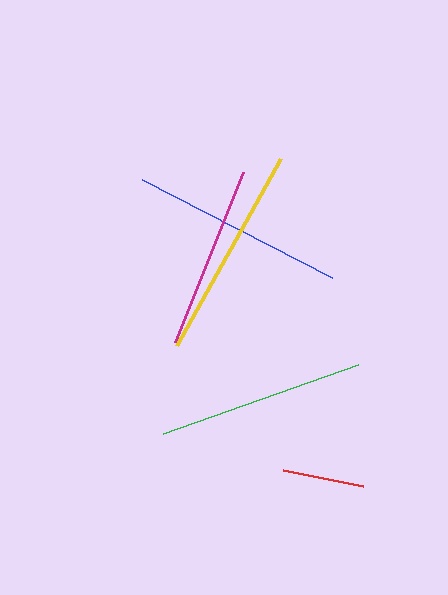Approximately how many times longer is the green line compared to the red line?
The green line is approximately 2.5 times the length of the red line.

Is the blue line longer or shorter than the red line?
The blue line is longer than the red line.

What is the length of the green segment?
The green segment is approximately 207 pixels long.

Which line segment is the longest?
The yellow line is the longest at approximately 214 pixels.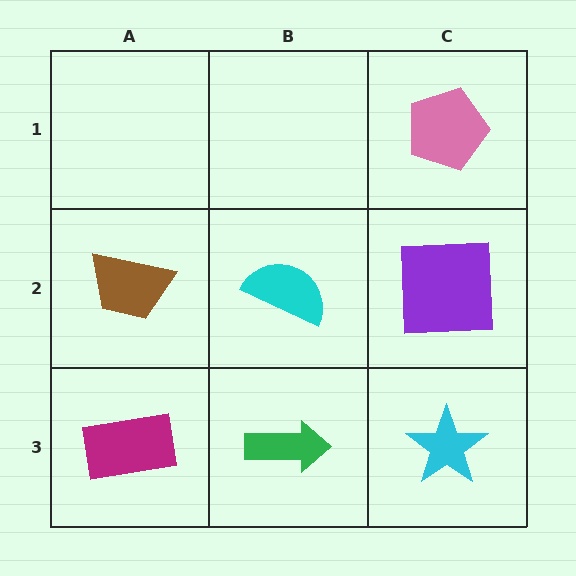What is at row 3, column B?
A green arrow.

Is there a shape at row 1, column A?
No, that cell is empty.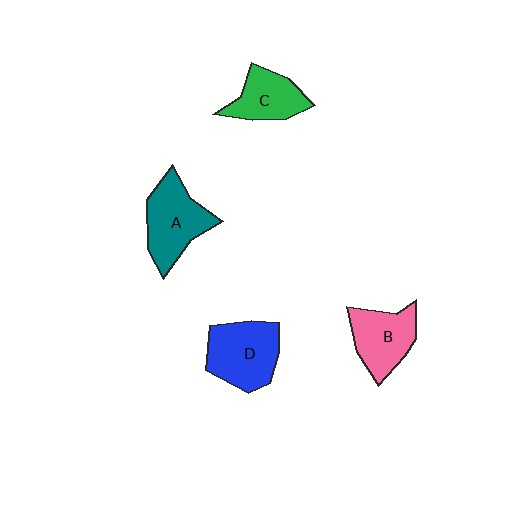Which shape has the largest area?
Shape D (blue).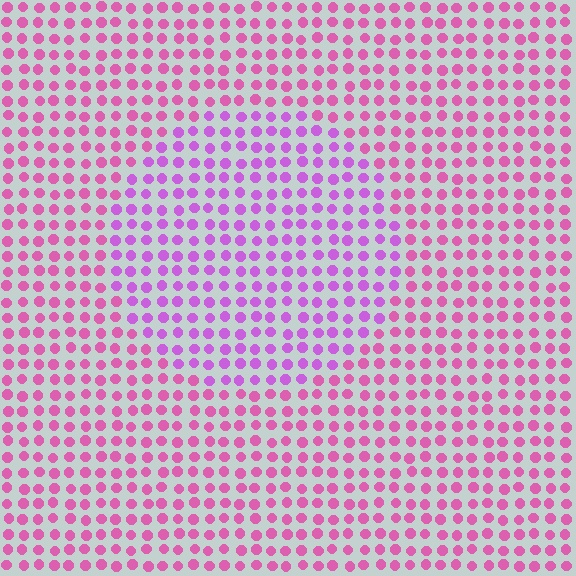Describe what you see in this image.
The image is filled with small pink elements in a uniform arrangement. A circle-shaped region is visible where the elements are tinted to a slightly different hue, forming a subtle color boundary.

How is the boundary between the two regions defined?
The boundary is defined purely by a slight shift in hue (about 31 degrees). Spacing, size, and orientation are identical on both sides.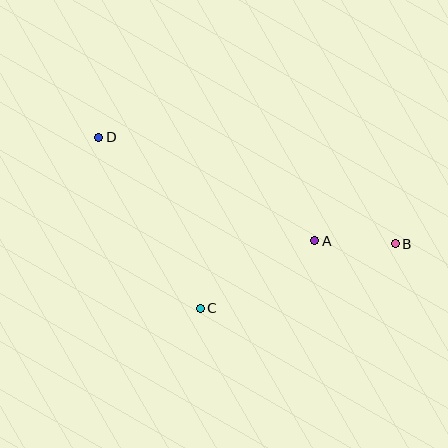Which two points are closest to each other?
Points A and B are closest to each other.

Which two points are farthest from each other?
Points B and D are farthest from each other.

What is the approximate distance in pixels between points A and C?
The distance between A and C is approximately 132 pixels.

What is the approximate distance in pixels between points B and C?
The distance between B and C is approximately 205 pixels.